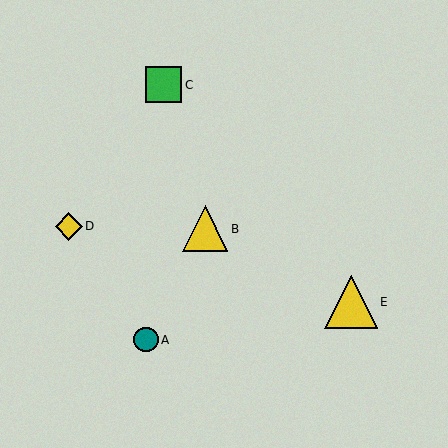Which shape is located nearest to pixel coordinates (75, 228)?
The yellow diamond (labeled D) at (69, 226) is nearest to that location.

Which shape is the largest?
The yellow triangle (labeled E) is the largest.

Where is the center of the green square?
The center of the green square is at (164, 85).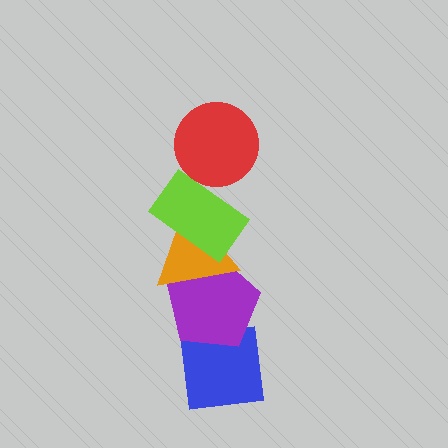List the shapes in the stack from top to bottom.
From top to bottom: the red circle, the lime rectangle, the orange triangle, the purple pentagon, the blue square.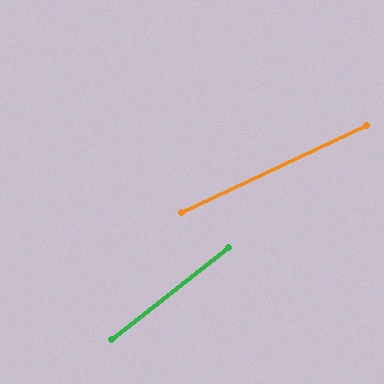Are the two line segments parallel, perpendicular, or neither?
Neither parallel nor perpendicular — they differ by about 13°.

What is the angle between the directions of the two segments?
Approximately 13 degrees.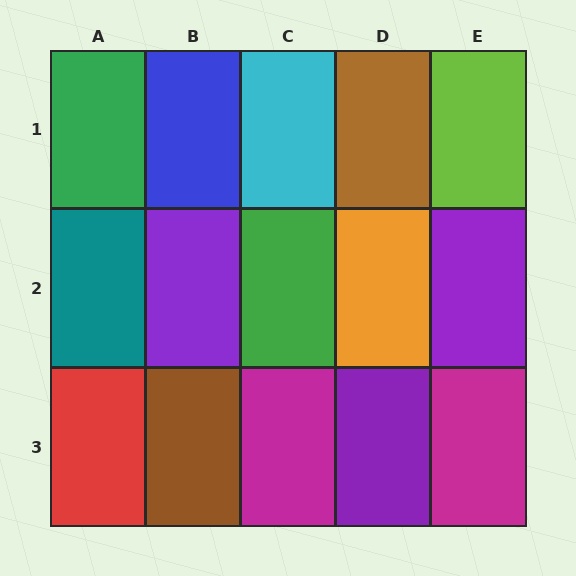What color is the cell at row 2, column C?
Green.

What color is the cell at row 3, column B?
Brown.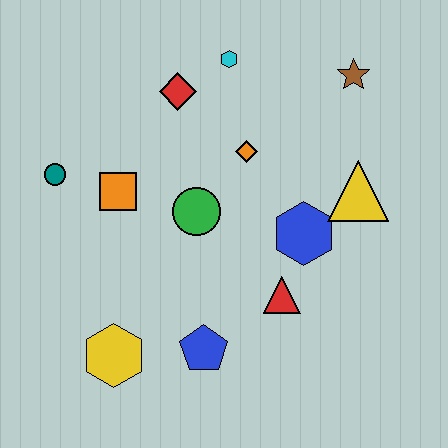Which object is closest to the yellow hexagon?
The blue pentagon is closest to the yellow hexagon.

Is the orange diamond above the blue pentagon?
Yes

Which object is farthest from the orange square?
The brown star is farthest from the orange square.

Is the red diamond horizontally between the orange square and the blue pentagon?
Yes